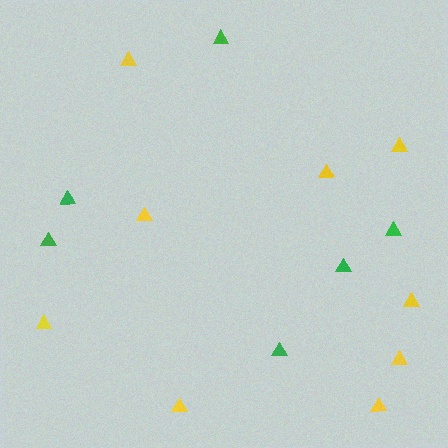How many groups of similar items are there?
There are 2 groups: one group of yellow triangles (9) and one group of green triangles (6).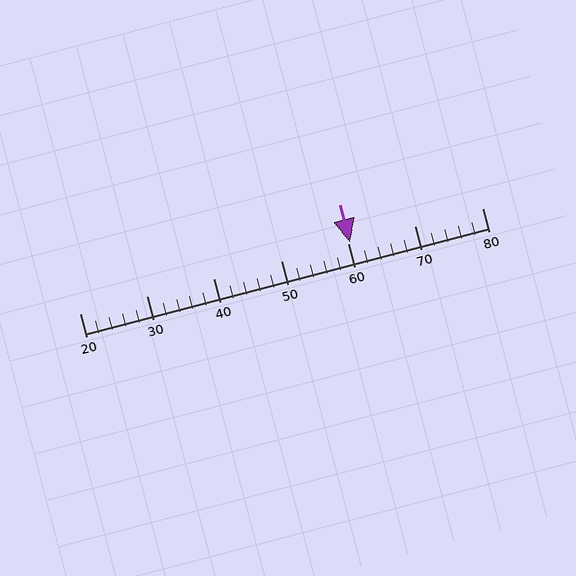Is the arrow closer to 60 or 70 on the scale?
The arrow is closer to 60.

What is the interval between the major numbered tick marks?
The major tick marks are spaced 10 units apart.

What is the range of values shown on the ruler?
The ruler shows values from 20 to 80.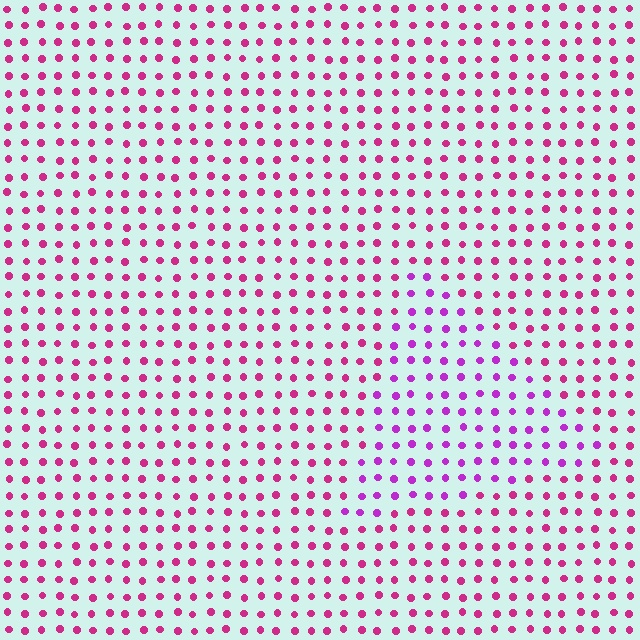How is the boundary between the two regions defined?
The boundary is defined purely by a slight shift in hue (about 31 degrees). Spacing, size, and orientation are identical on both sides.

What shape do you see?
I see a triangle.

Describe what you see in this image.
The image is filled with small magenta elements in a uniform arrangement. A triangle-shaped region is visible where the elements are tinted to a slightly different hue, forming a subtle color boundary.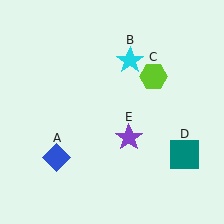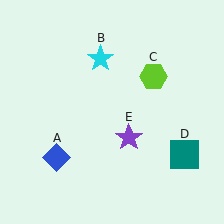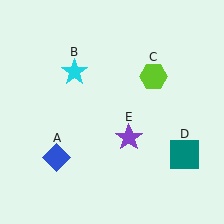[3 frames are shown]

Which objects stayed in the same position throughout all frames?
Blue diamond (object A) and lime hexagon (object C) and teal square (object D) and purple star (object E) remained stationary.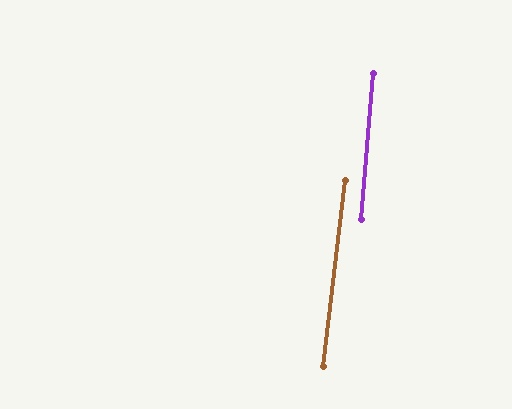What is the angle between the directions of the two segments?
Approximately 2 degrees.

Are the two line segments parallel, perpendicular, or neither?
Parallel — their directions differ by only 1.9°.